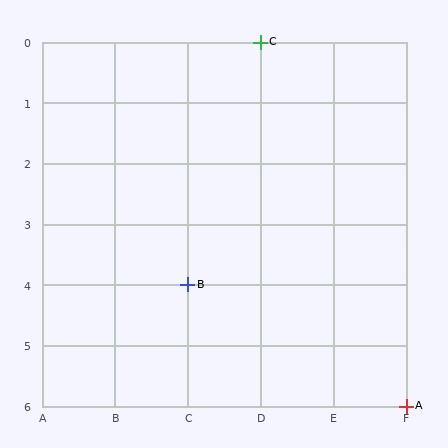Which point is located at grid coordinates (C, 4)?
Point B is at (C, 4).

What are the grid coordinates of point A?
Point A is at grid coordinates (F, 6).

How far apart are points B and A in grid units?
Points B and A are 3 columns and 2 rows apart (about 3.6 grid units diagonally).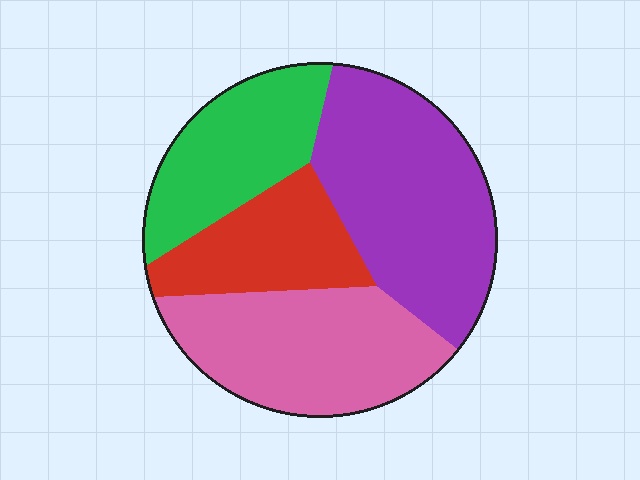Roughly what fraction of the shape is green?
Green covers about 20% of the shape.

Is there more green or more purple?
Purple.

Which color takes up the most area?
Purple, at roughly 35%.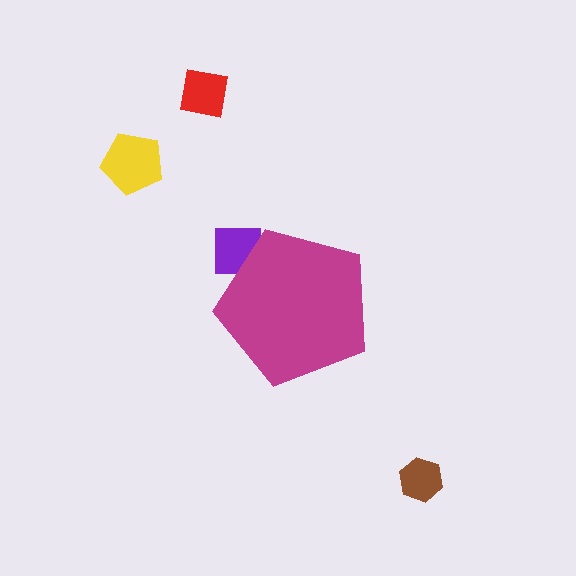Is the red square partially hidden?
No, the red square is fully visible.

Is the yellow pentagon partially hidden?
No, the yellow pentagon is fully visible.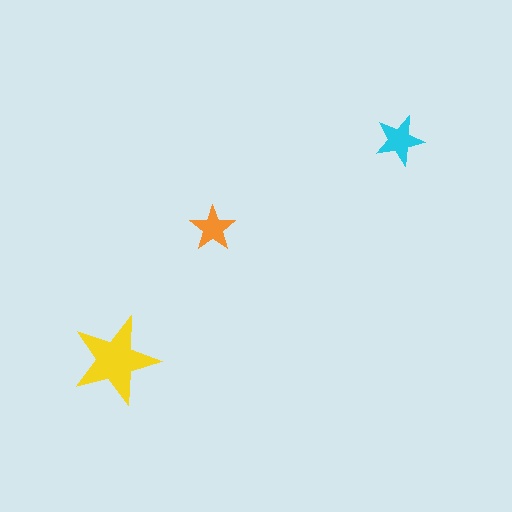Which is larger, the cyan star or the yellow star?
The yellow one.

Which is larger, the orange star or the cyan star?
The cyan one.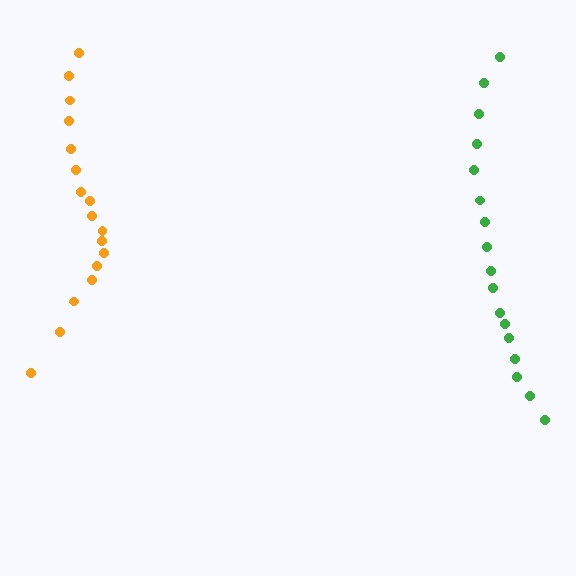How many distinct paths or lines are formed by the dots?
There are 2 distinct paths.